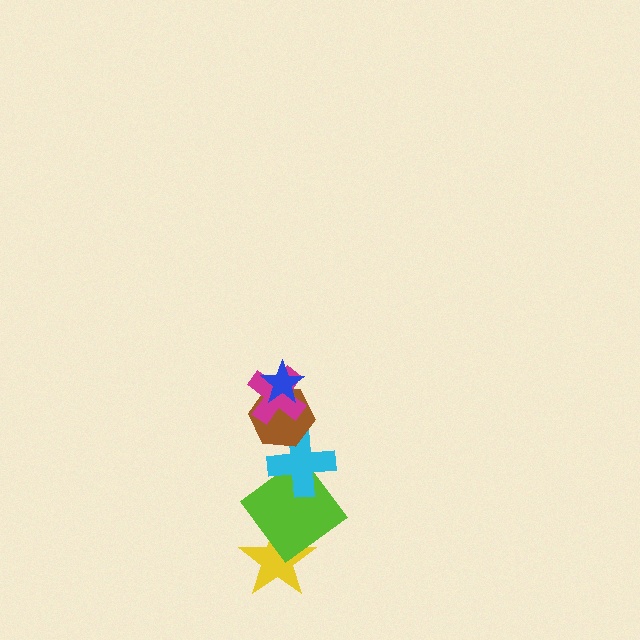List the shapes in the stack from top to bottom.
From top to bottom: the blue star, the magenta cross, the brown hexagon, the cyan cross, the lime diamond, the yellow star.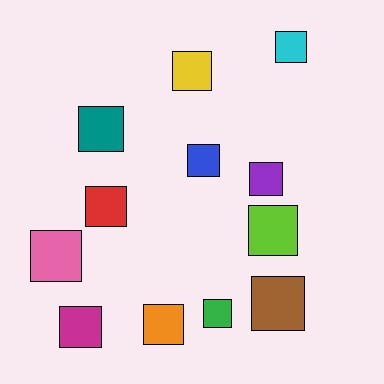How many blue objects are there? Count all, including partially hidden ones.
There is 1 blue object.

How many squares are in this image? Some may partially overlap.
There are 12 squares.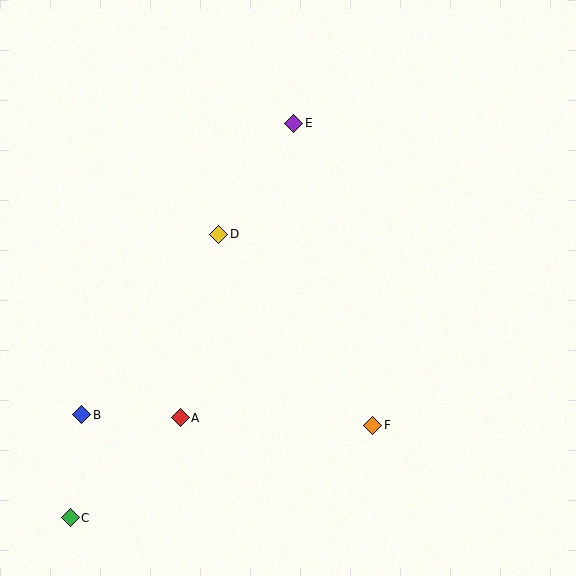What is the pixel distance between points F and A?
The distance between F and A is 193 pixels.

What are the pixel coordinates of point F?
Point F is at (373, 425).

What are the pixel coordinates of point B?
Point B is at (82, 415).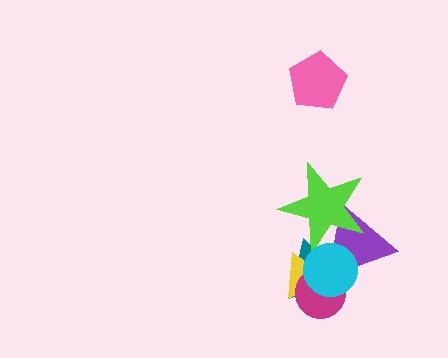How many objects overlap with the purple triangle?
5 objects overlap with the purple triangle.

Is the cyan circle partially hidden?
No, no other shape covers it.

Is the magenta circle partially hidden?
Yes, it is partially covered by another shape.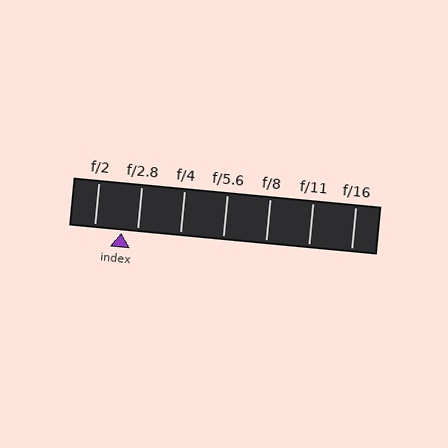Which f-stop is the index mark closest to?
The index mark is closest to f/2.8.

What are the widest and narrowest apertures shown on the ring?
The widest aperture shown is f/2 and the narrowest is f/16.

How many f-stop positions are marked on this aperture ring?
There are 7 f-stop positions marked.